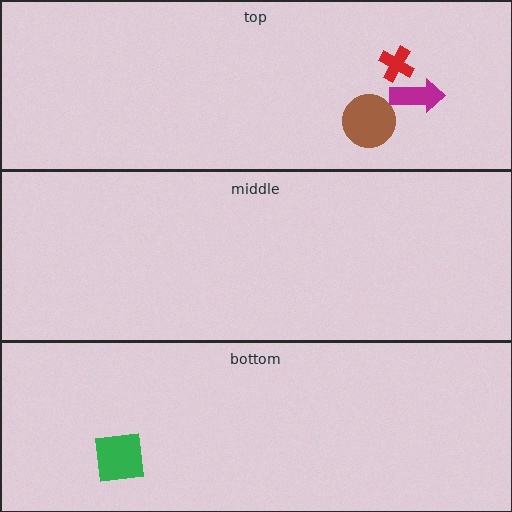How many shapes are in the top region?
3.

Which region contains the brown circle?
The top region.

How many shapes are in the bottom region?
1.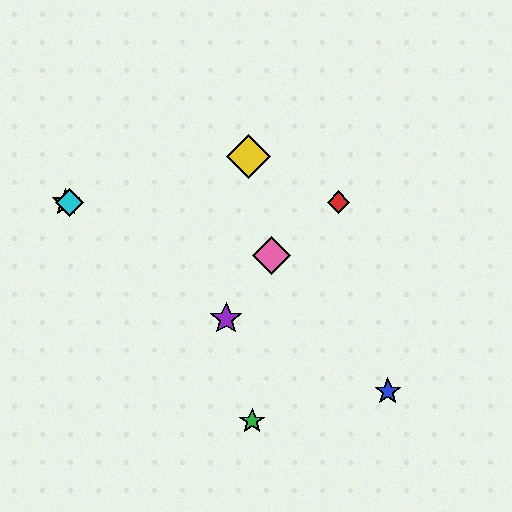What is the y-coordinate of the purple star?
The purple star is at y≈319.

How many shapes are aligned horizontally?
3 shapes (the red diamond, the orange star, the cyan diamond) are aligned horizontally.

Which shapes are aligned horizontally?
The red diamond, the orange star, the cyan diamond are aligned horizontally.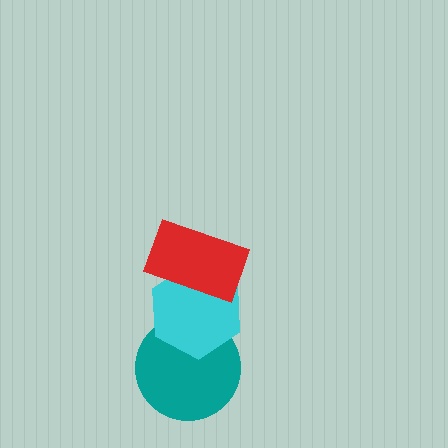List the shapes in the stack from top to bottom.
From top to bottom: the red rectangle, the cyan hexagon, the teal circle.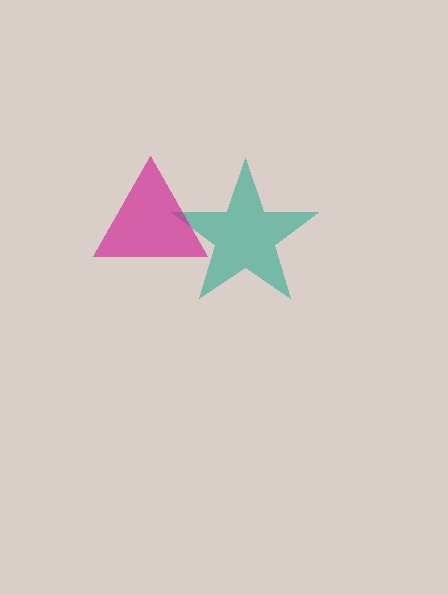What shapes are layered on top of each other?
The layered shapes are: a teal star, a magenta triangle.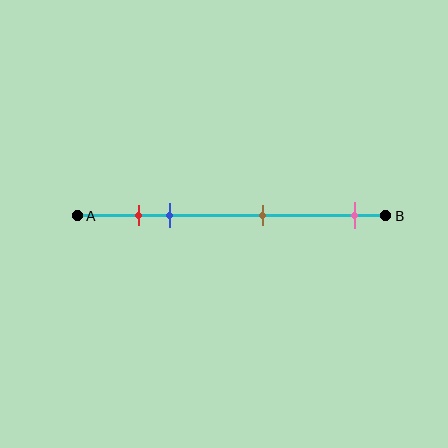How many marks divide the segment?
There are 4 marks dividing the segment.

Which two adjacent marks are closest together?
The red and blue marks are the closest adjacent pair.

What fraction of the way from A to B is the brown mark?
The brown mark is approximately 60% (0.6) of the way from A to B.